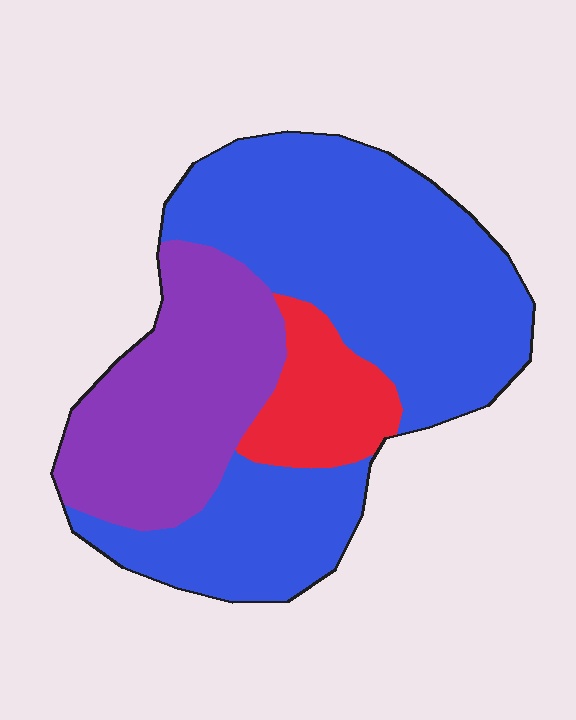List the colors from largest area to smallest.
From largest to smallest: blue, purple, red.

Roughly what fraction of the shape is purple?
Purple takes up about one quarter (1/4) of the shape.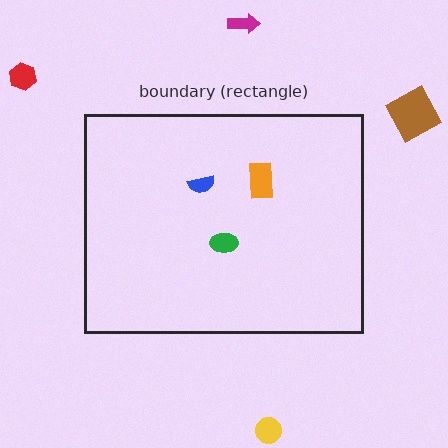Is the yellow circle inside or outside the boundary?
Outside.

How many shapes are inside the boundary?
3 inside, 4 outside.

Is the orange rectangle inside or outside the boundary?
Inside.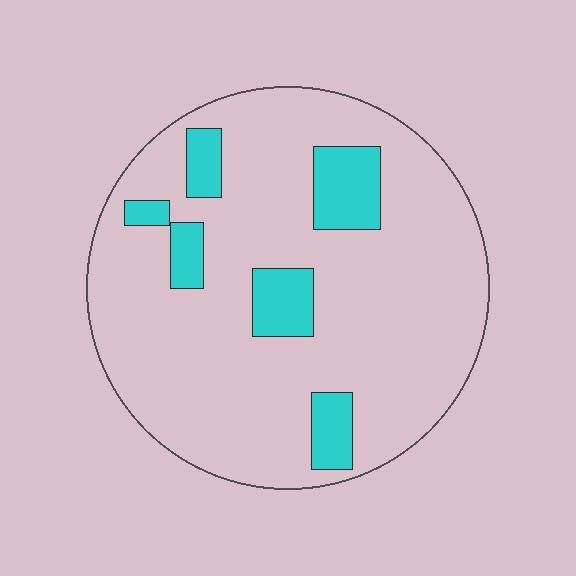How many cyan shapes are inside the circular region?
6.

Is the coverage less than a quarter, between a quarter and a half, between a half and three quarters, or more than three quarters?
Less than a quarter.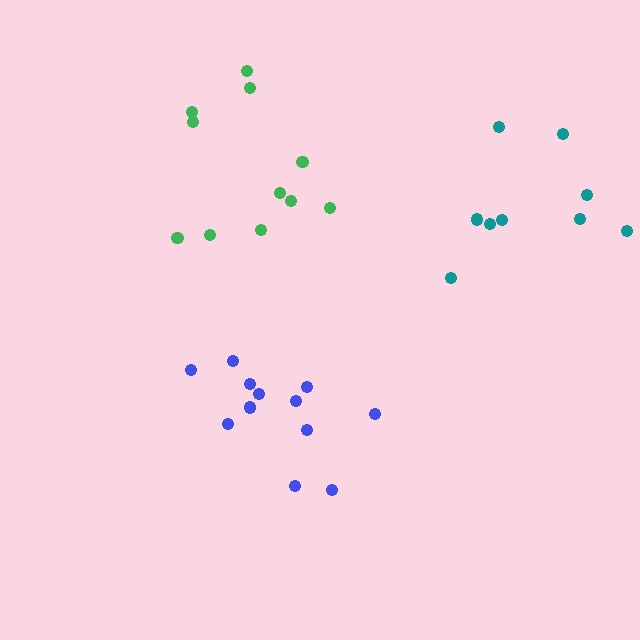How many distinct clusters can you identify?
There are 3 distinct clusters.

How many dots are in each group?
Group 1: 12 dots, Group 2: 9 dots, Group 3: 11 dots (32 total).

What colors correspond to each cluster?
The clusters are colored: blue, teal, green.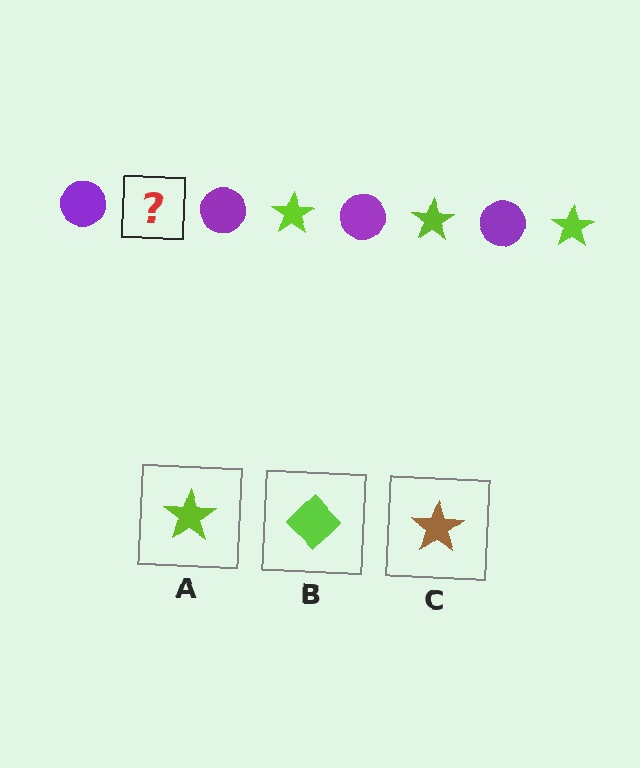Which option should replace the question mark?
Option A.